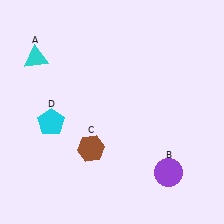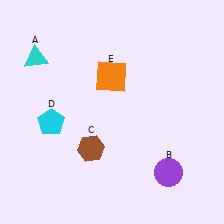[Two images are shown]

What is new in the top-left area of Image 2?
An orange square (E) was added in the top-left area of Image 2.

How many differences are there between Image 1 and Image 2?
There is 1 difference between the two images.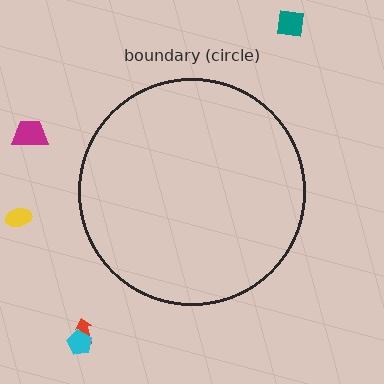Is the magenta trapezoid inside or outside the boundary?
Outside.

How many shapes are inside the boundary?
0 inside, 5 outside.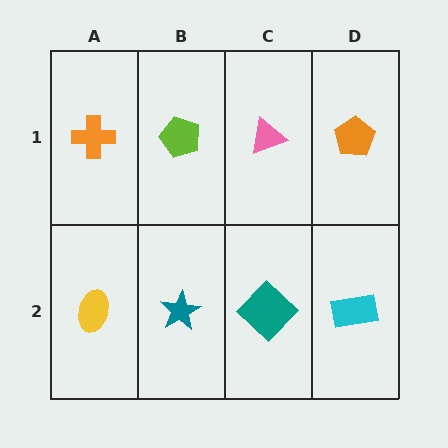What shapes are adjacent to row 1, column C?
A teal diamond (row 2, column C), a lime pentagon (row 1, column B), an orange pentagon (row 1, column D).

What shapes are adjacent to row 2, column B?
A lime pentagon (row 1, column B), a yellow ellipse (row 2, column A), a teal diamond (row 2, column C).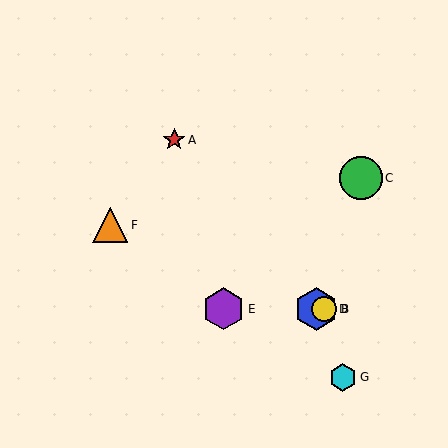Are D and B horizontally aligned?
Yes, both are at y≈309.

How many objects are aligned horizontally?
3 objects (B, D, E) are aligned horizontally.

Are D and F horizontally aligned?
No, D is at y≈309 and F is at y≈225.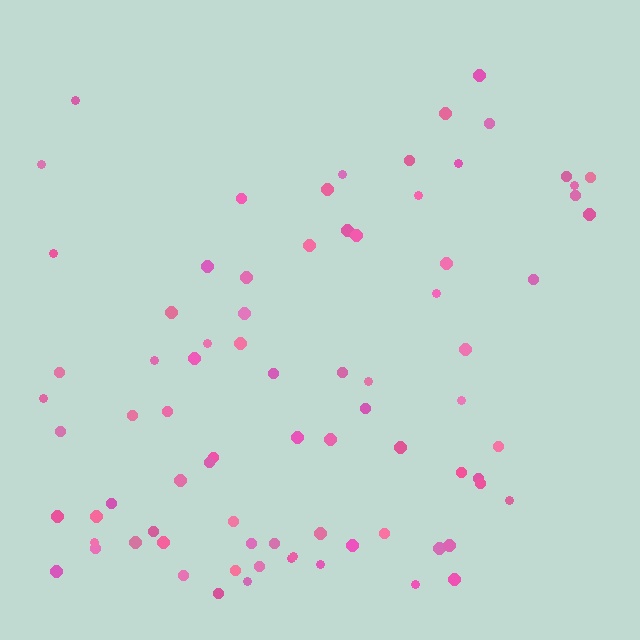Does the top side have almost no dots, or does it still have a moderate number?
Still a moderate number, just noticeably fewer than the bottom.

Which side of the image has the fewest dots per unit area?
The top.